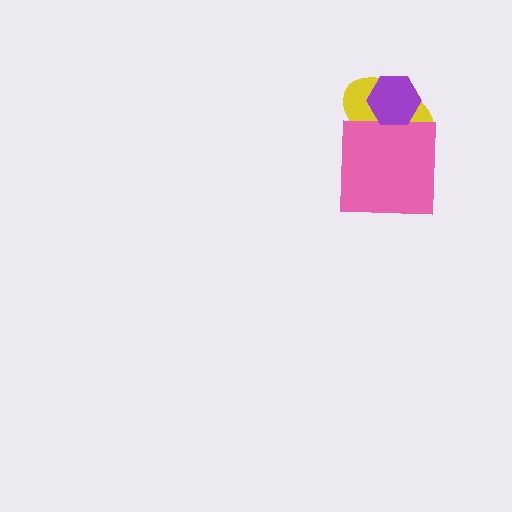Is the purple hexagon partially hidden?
No, no other shape covers it.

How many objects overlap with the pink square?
1 object overlaps with the pink square.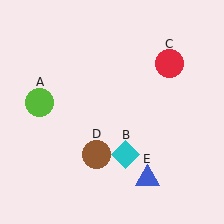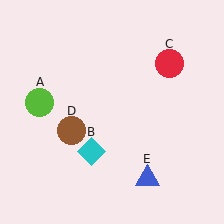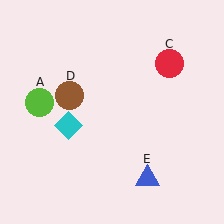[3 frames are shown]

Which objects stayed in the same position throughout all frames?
Lime circle (object A) and red circle (object C) and blue triangle (object E) remained stationary.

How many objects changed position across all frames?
2 objects changed position: cyan diamond (object B), brown circle (object D).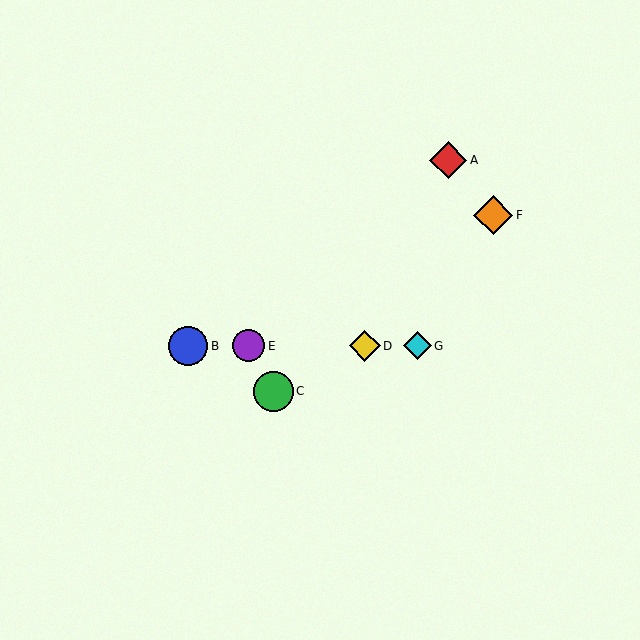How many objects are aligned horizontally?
4 objects (B, D, E, G) are aligned horizontally.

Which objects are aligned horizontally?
Objects B, D, E, G are aligned horizontally.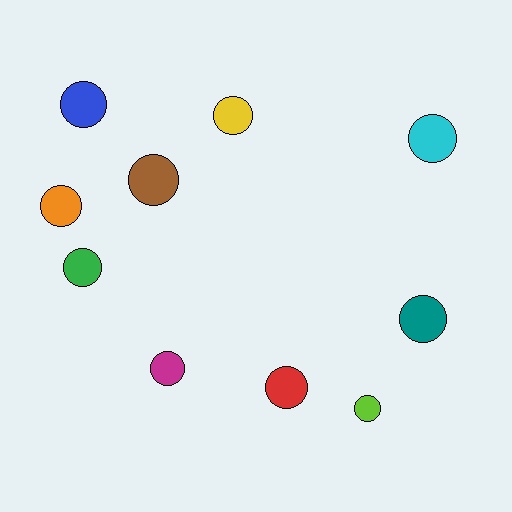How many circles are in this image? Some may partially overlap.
There are 10 circles.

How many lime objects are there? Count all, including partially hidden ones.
There is 1 lime object.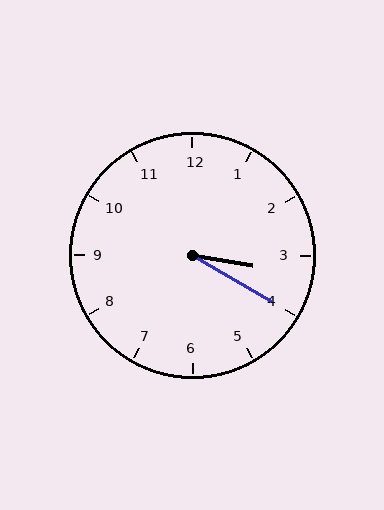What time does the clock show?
3:20.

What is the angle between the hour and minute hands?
Approximately 20 degrees.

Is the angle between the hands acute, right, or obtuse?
It is acute.